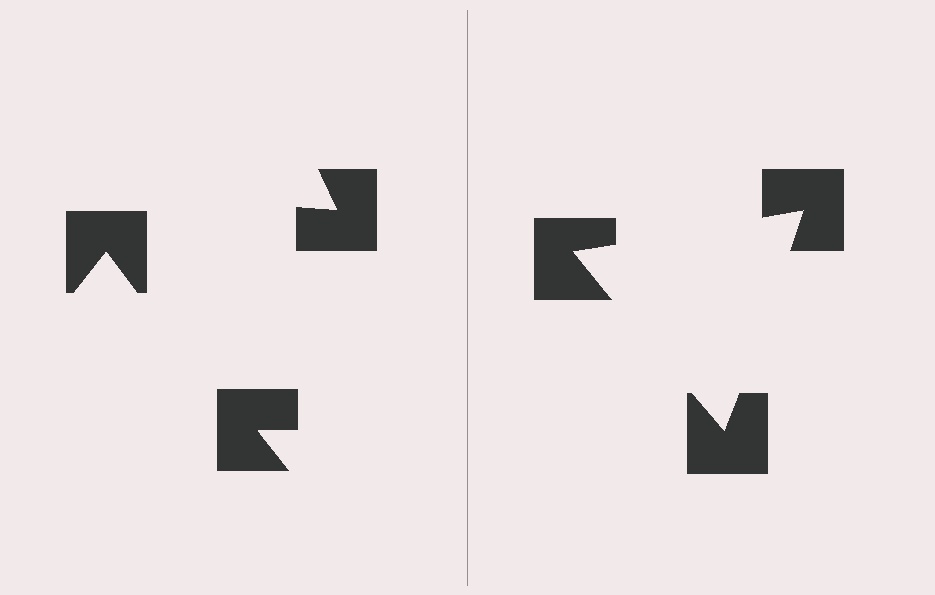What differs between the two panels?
The notched squares are positioned identically on both sides; only the wedge orientations differ. On the right they align to a triangle; on the left they are misaligned.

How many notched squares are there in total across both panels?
6 — 3 on each side.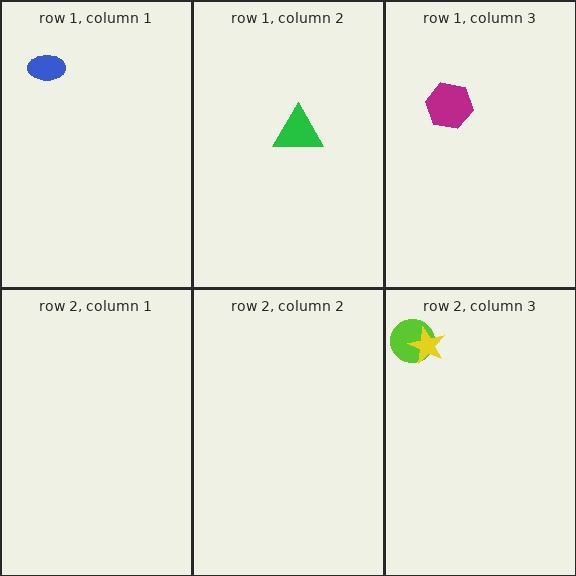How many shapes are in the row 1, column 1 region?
1.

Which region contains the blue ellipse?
The row 1, column 1 region.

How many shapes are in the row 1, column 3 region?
1.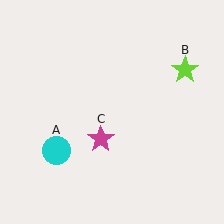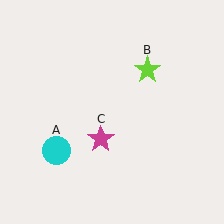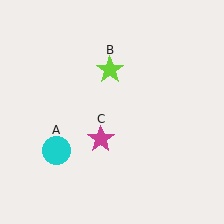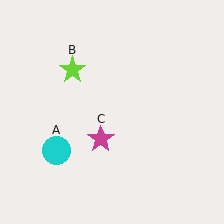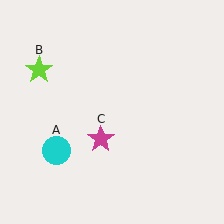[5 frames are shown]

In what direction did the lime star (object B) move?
The lime star (object B) moved left.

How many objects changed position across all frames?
1 object changed position: lime star (object B).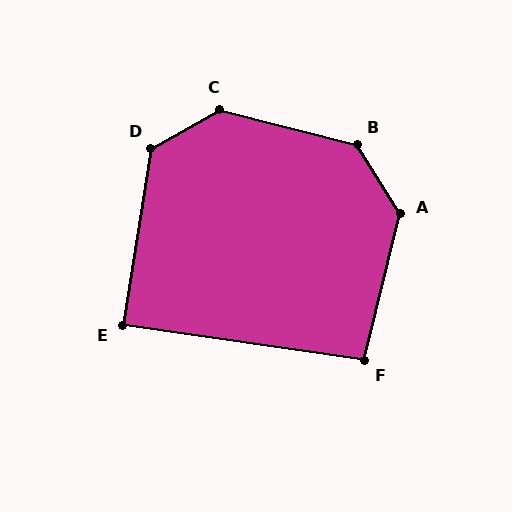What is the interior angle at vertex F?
Approximately 96 degrees (obtuse).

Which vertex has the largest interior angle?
C, at approximately 137 degrees.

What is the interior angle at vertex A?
Approximately 134 degrees (obtuse).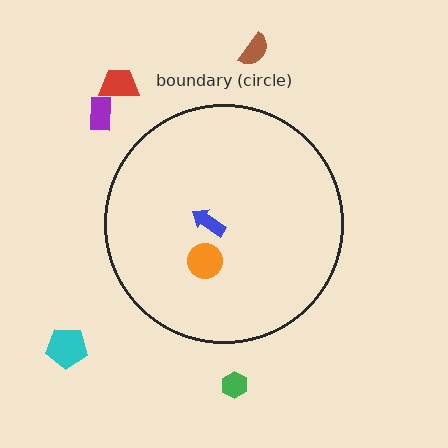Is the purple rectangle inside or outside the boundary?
Outside.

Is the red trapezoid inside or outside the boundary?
Outside.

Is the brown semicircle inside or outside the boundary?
Outside.